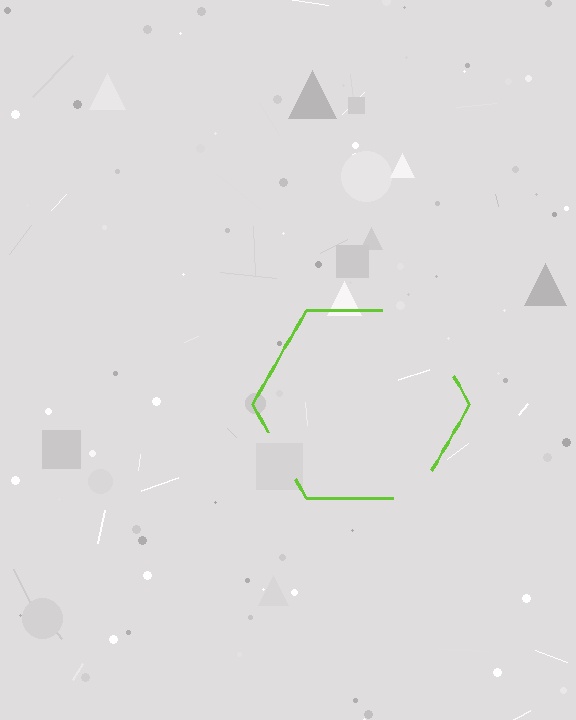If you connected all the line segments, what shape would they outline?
They would outline a hexagon.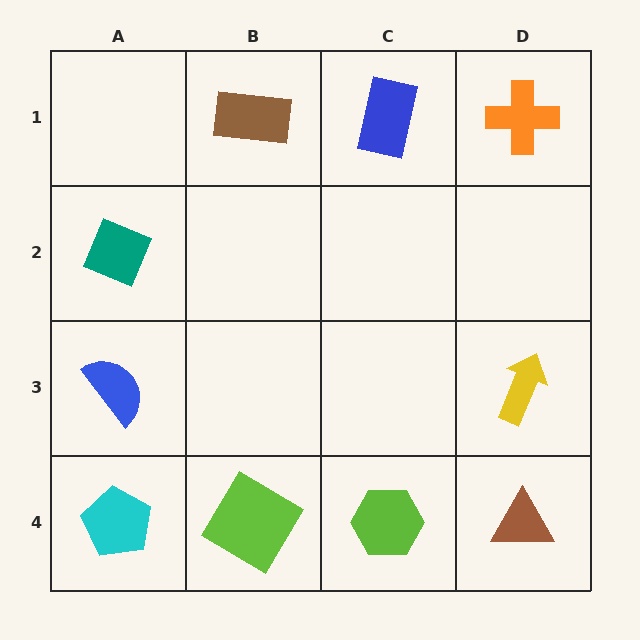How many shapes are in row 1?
3 shapes.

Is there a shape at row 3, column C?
No, that cell is empty.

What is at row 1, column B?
A brown rectangle.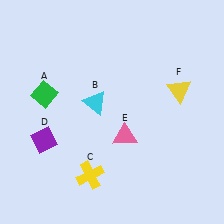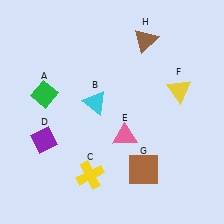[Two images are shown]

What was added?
A brown square (G), a brown triangle (H) were added in Image 2.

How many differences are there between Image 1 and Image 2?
There are 2 differences between the two images.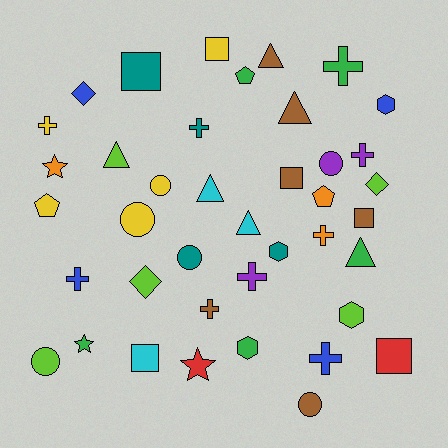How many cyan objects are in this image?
There are 3 cyan objects.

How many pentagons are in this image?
There are 3 pentagons.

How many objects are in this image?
There are 40 objects.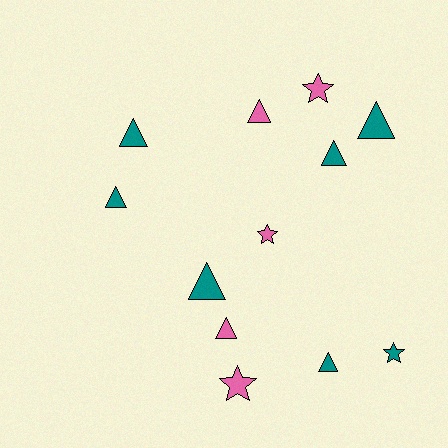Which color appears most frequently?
Teal, with 7 objects.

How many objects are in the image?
There are 12 objects.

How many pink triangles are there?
There are 2 pink triangles.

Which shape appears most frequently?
Triangle, with 8 objects.